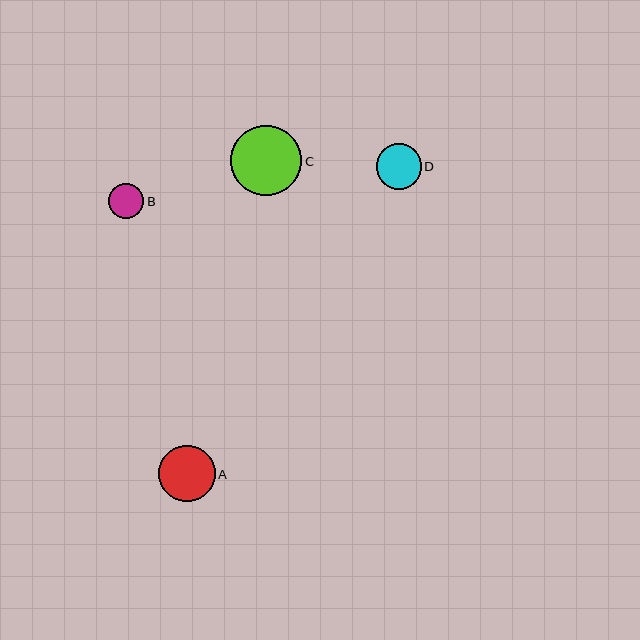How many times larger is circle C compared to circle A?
Circle C is approximately 1.3 times the size of circle A.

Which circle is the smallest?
Circle B is the smallest with a size of approximately 35 pixels.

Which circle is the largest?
Circle C is the largest with a size of approximately 71 pixels.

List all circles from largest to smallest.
From largest to smallest: C, A, D, B.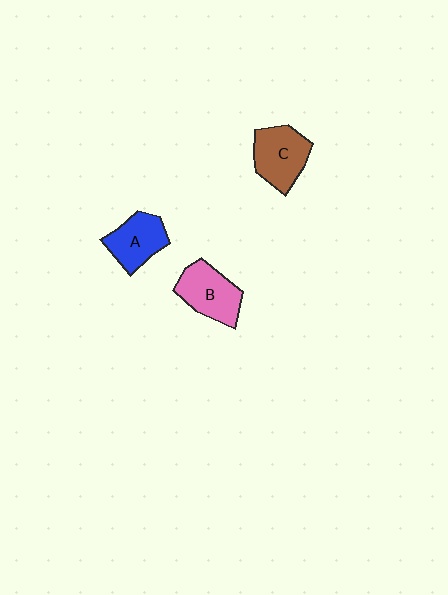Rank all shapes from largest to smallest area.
From largest to smallest: C (brown), B (pink), A (blue).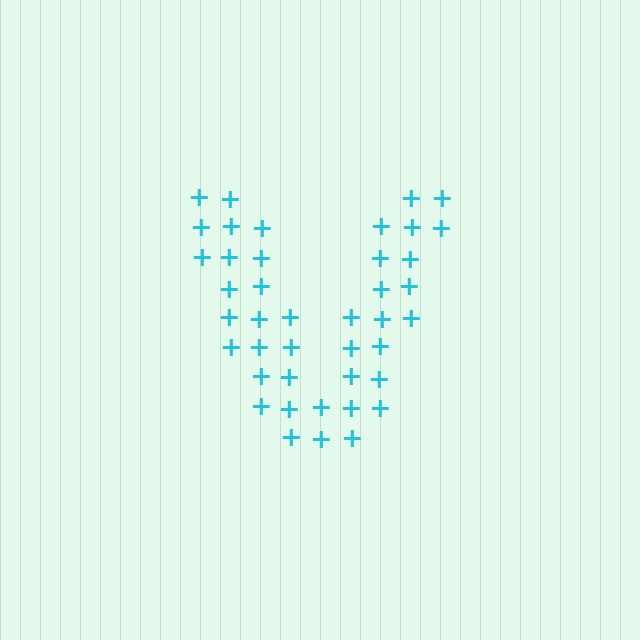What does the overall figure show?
The overall figure shows the letter V.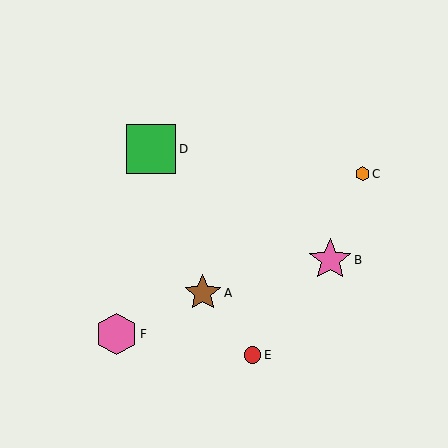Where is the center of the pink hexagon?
The center of the pink hexagon is at (116, 334).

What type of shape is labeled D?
Shape D is a green square.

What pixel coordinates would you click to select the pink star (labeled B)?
Click at (330, 260) to select the pink star B.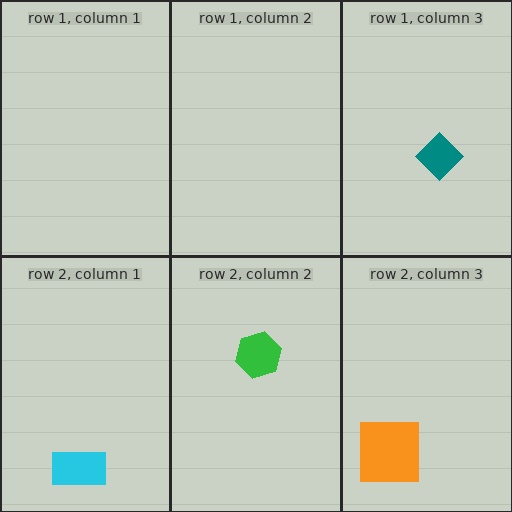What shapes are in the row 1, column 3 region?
The teal diamond.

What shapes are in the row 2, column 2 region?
The green hexagon.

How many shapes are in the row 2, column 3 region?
1.